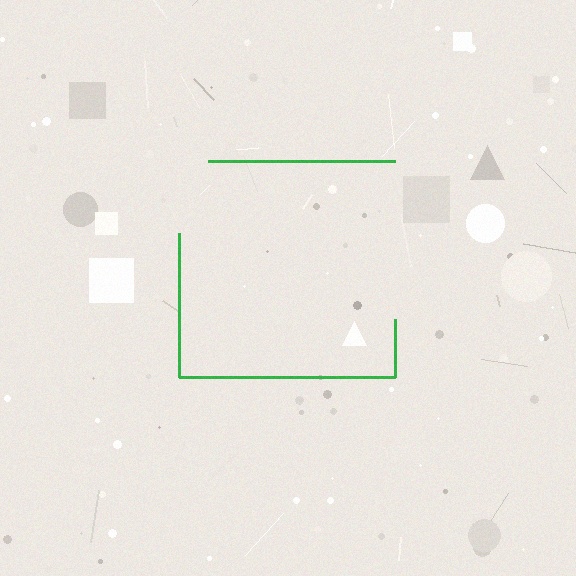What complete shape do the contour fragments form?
The contour fragments form a square.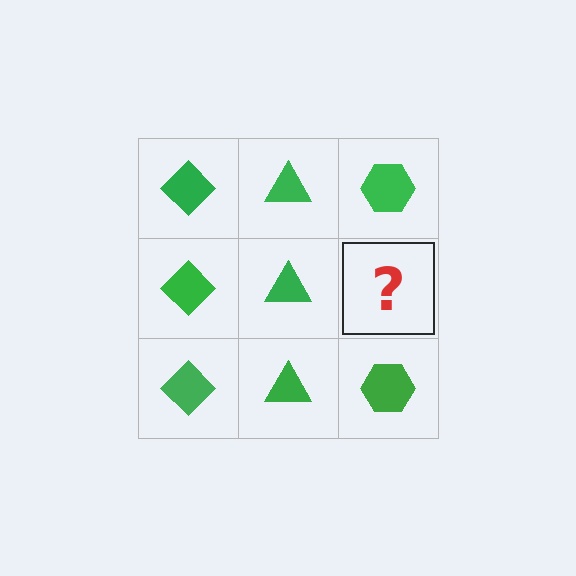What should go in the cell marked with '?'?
The missing cell should contain a green hexagon.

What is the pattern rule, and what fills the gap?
The rule is that each column has a consistent shape. The gap should be filled with a green hexagon.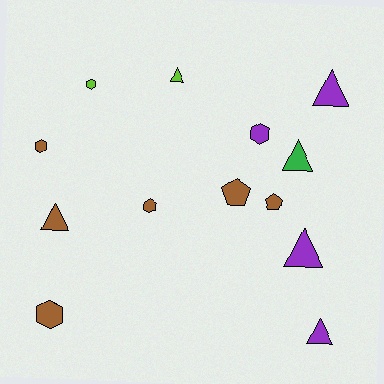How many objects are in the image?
There are 13 objects.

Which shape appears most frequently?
Triangle, with 6 objects.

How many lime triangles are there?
There is 1 lime triangle.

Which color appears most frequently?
Brown, with 6 objects.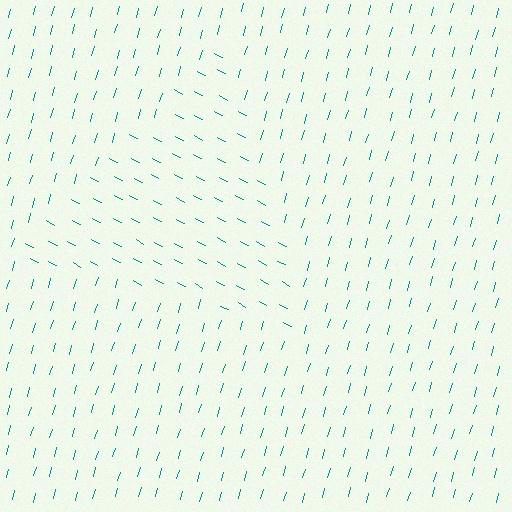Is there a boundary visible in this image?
Yes, there is a texture boundary formed by a change in line orientation.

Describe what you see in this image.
The image is filled with small teal line segments. A triangle region in the image has lines oriented differently from the surrounding lines, creating a visible texture boundary.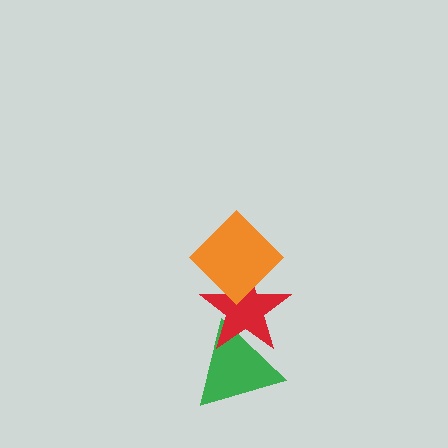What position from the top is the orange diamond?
The orange diamond is 1st from the top.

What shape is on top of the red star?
The orange diamond is on top of the red star.